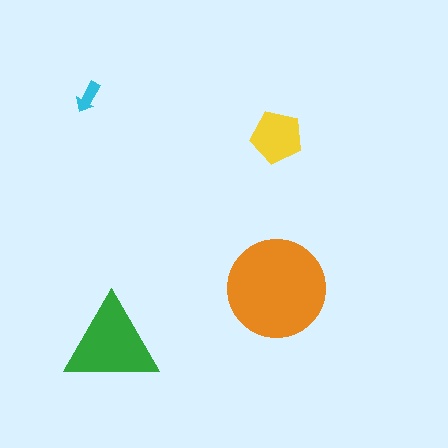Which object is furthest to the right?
The orange circle is rightmost.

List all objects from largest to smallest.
The orange circle, the green triangle, the yellow pentagon, the cyan arrow.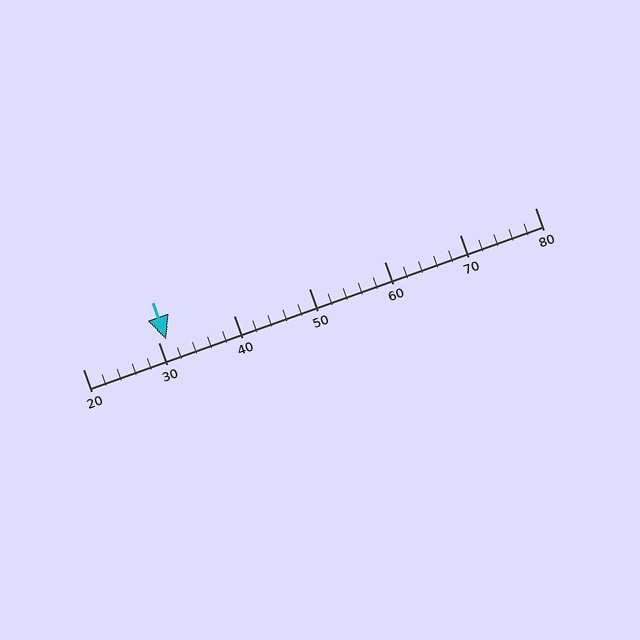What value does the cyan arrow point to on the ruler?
The cyan arrow points to approximately 31.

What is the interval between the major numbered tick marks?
The major tick marks are spaced 10 units apart.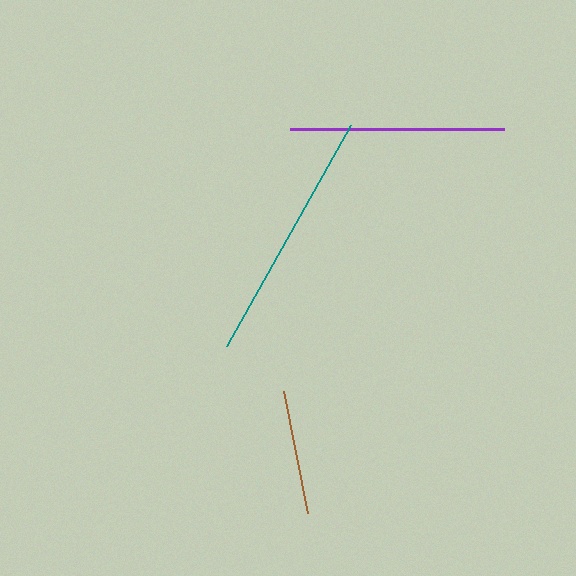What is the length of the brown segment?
The brown segment is approximately 124 pixels long.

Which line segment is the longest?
The teal line is the longest at approximately 254 pixels.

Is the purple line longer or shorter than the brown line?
The purple line is longer than the brown line.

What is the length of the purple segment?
The purple segment is approximately 214 pixels long.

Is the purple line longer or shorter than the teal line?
The teal line is longer than the purple line.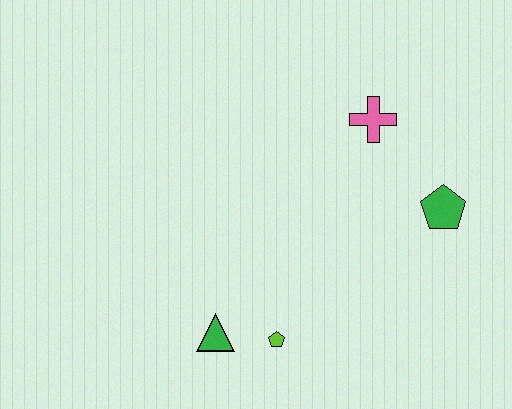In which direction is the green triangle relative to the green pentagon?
The green triangle is to the left of the green pentagon.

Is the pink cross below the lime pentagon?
No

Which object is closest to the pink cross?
The green pentagon is closest to the pink cross.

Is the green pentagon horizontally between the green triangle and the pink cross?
No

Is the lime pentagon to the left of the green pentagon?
Yes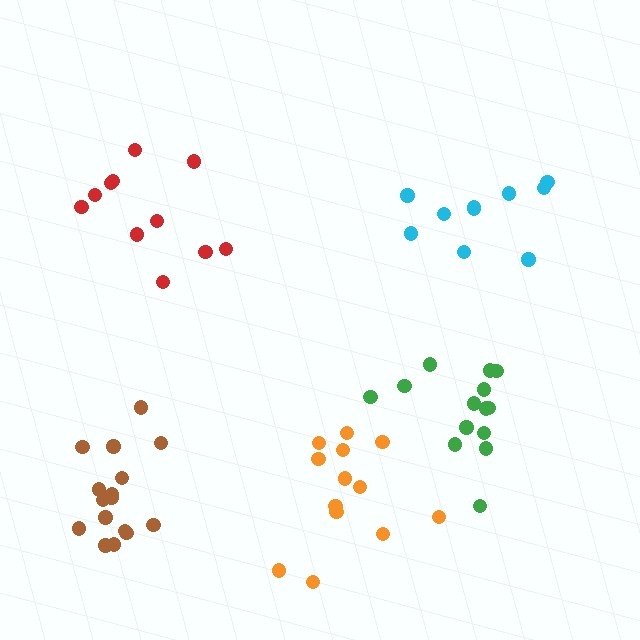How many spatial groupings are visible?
There are 5 spatial groupings.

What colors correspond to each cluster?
The clusters are colored: red, green, orange, brown, cyan.